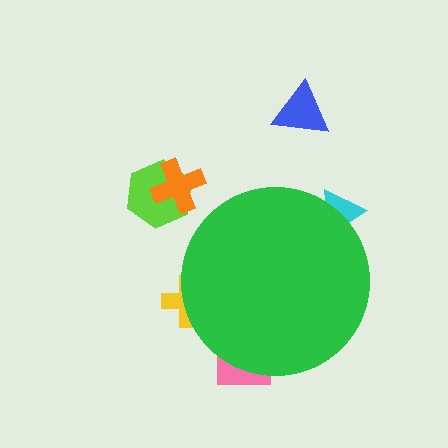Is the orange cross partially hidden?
No, the orange cross is fully visible.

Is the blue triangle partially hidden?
No, the blue triangle is fully visible.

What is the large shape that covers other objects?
A green circle.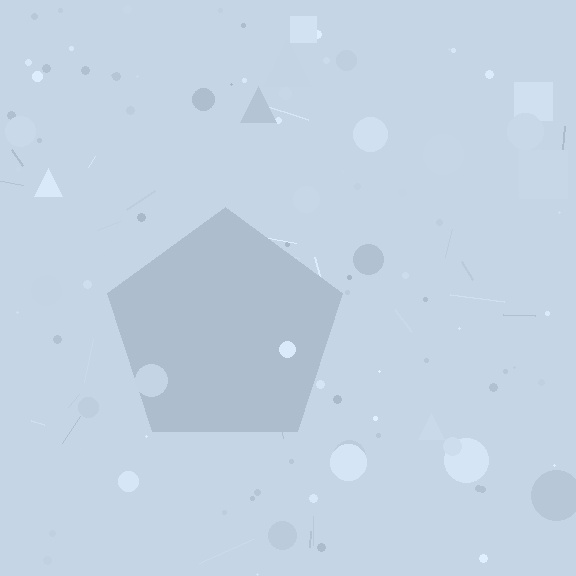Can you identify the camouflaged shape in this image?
The camouflaged shape is a pentagon.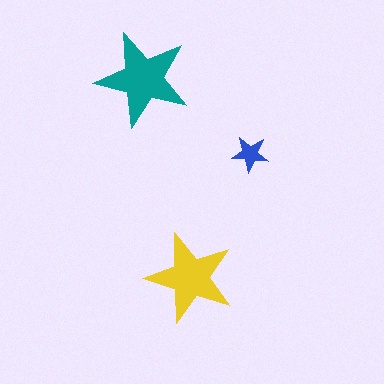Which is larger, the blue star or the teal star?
The teal one.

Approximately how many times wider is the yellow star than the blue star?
About 2.5 times wider.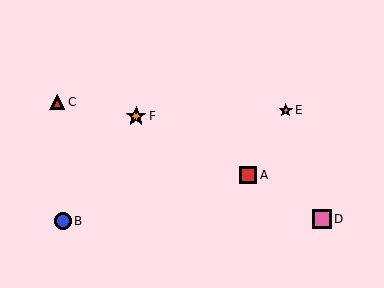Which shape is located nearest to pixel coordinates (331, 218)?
The pink square (labeled D) at (322, 219) is nearest to that location.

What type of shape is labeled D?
Shape D is a pink square.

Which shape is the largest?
The orange star (labeled F) is the largest.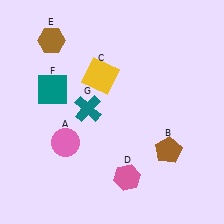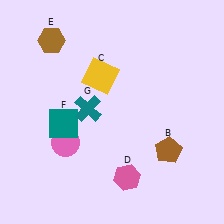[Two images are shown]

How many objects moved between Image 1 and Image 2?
1 object moved between the two images.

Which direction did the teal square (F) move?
The teal square (F) moved down.